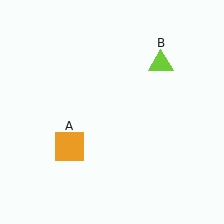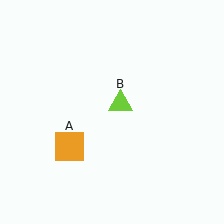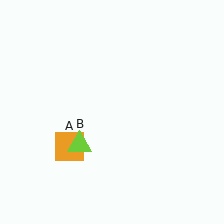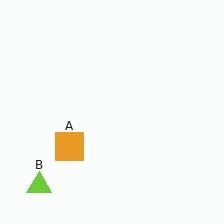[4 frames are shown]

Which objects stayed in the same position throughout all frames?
Orange square (object A) remained stationary.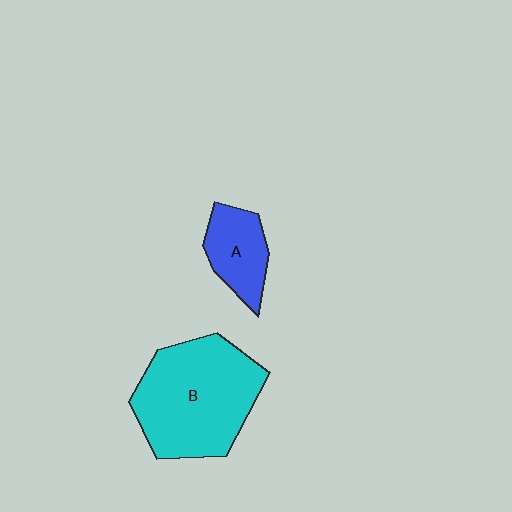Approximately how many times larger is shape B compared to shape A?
Approximately 2.5 times.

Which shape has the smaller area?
Shape A (blue).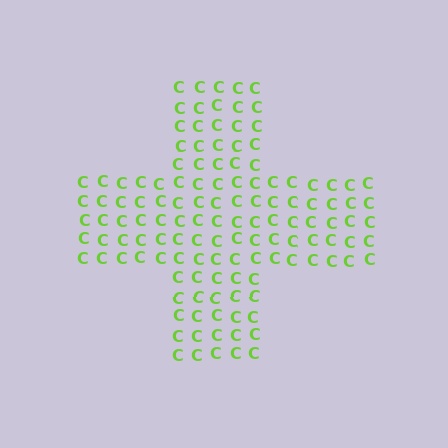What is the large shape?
The large shape is a cross.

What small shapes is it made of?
It is made of small letter C's.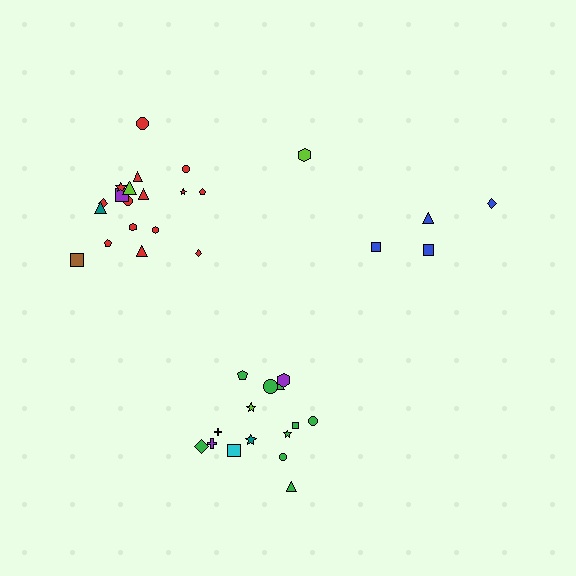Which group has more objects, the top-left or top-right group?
The top-left group.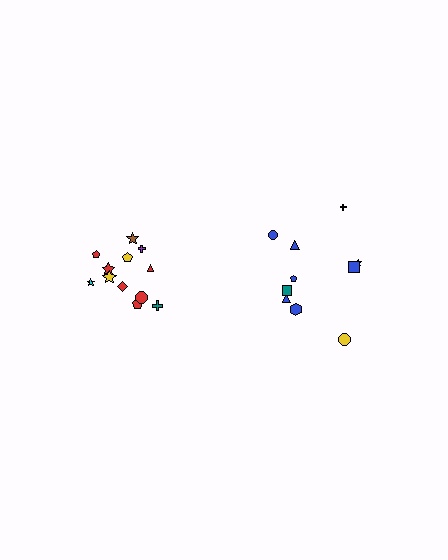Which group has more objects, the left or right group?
The left group.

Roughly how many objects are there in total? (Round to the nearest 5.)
Roughly 20 objects in total.